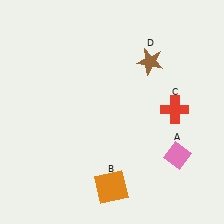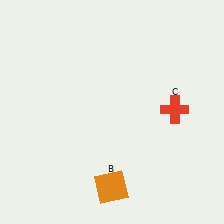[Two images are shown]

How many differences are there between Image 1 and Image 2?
There are 2 differences between the two images.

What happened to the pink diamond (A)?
The pink diamond (A) was removed in Image 2. It was in the bottom-right area of Image 1.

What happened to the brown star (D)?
The brown star (D) was removed in Image 2. It was in the top-right area of Image 1.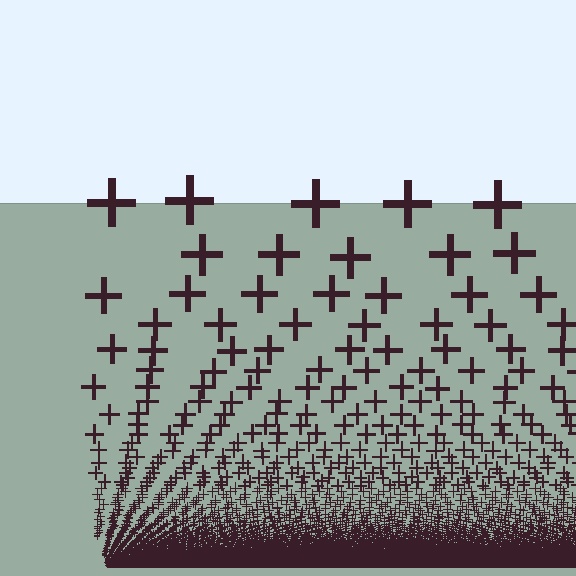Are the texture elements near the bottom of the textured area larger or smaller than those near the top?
Smaller. The gradient is inverted — elements near the bottom are smaller and denser.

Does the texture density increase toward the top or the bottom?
Density increases toward the bottom.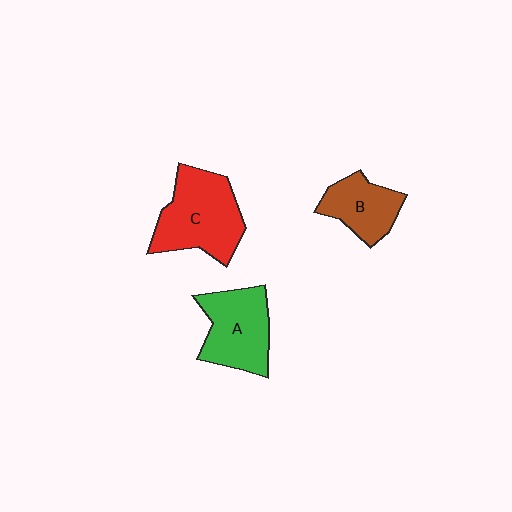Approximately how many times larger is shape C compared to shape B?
Approximately 1.6 times.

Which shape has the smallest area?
Shape B (brown).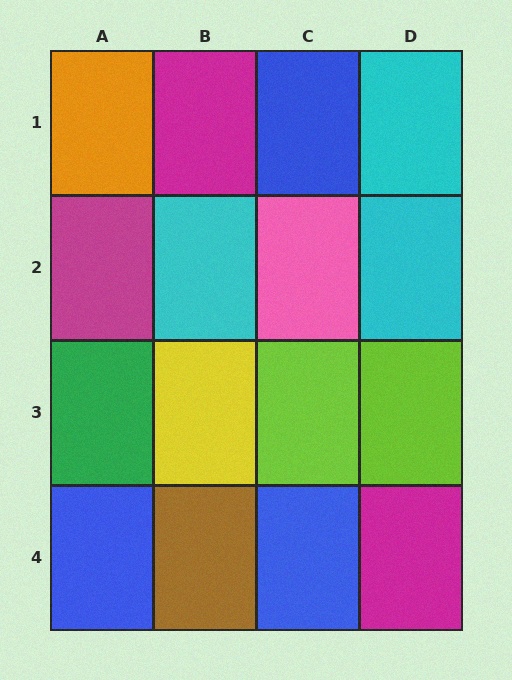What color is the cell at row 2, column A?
Magenta.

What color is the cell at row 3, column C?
Lime.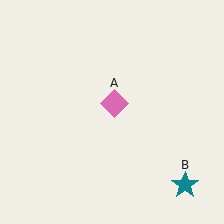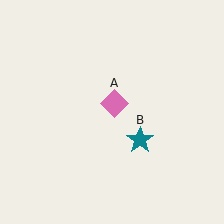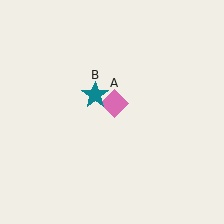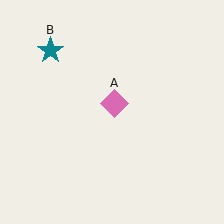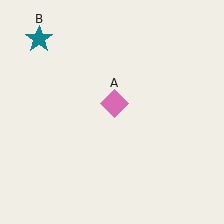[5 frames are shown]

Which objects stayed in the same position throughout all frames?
Pink diamond (object A) remained stationary.